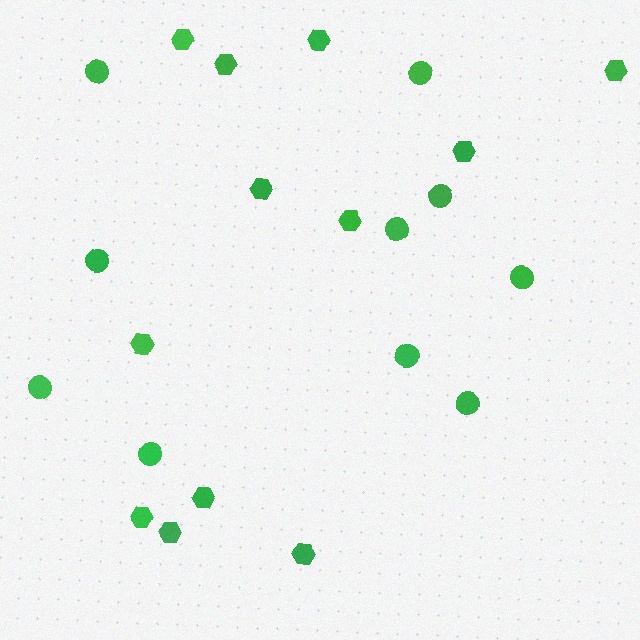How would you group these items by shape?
There are 2 groups: one group of hexagons (12) and one group of circles (10).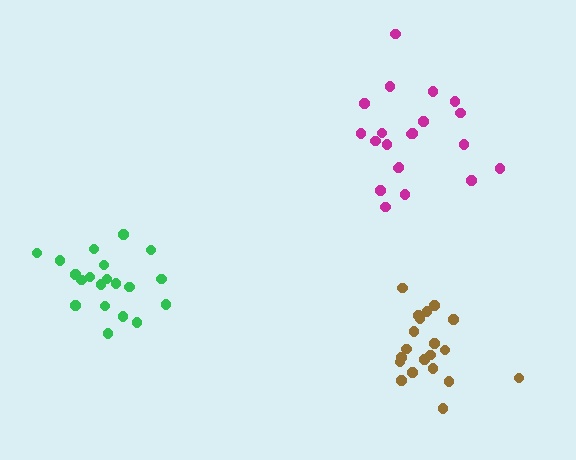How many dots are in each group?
Group 1: 20 dots, Group 2: 20 dots, Group 3: 21 dots (61 total).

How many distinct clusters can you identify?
There are 3 distinct clusters.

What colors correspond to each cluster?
The clusters are colored: brown, green, magenta.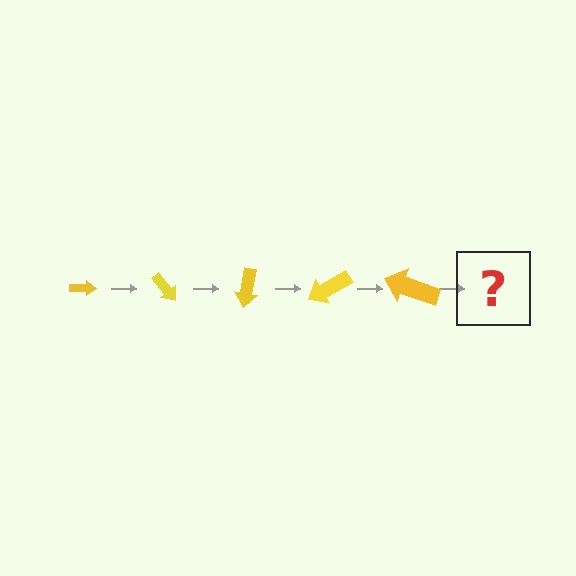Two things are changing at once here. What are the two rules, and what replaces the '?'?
The two rules are that the arrow grows larger each step and it rotates 50 degrees each step. The '?' should be an arrow, larger than the previous one and rotated 250 degrees from the start.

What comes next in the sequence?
The next element should be an arrow, larger than the previous one and rotated 250 degrees from the start.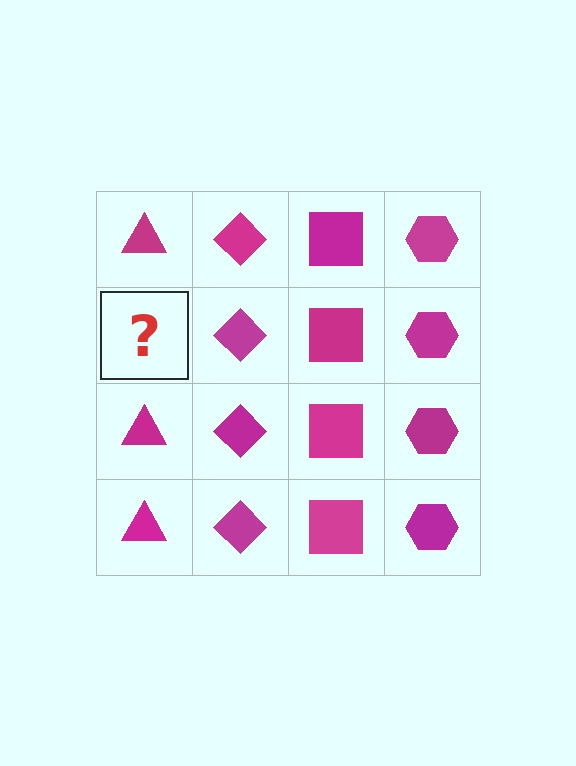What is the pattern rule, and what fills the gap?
The rule is that each column has a consistent shape. The gap should be filled with a magenta triangle.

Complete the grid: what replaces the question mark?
The question mark should be replaced with a magenta triangle.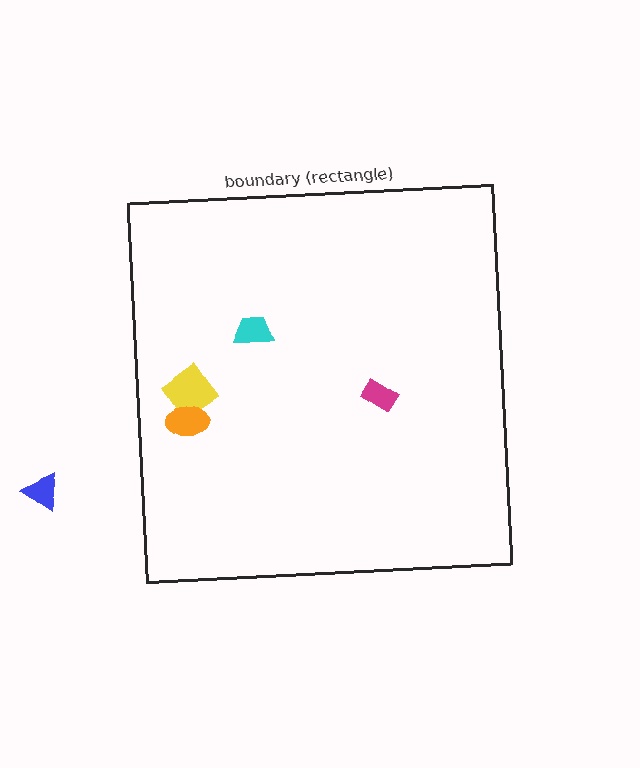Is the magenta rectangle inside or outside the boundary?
Inside.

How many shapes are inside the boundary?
4 inside, 1 outside.